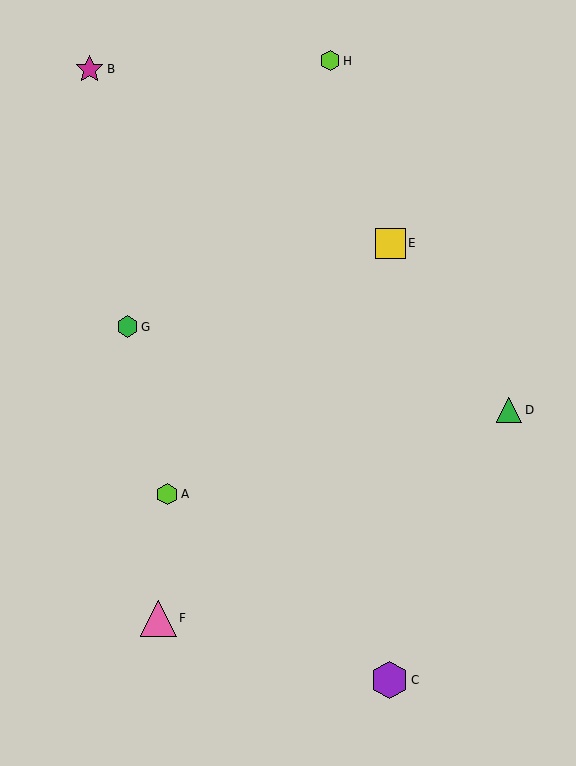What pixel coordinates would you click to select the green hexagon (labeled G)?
Click at (127, 327) to select the green hexagon G.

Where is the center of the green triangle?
The center of the green triangle is at (509, 410).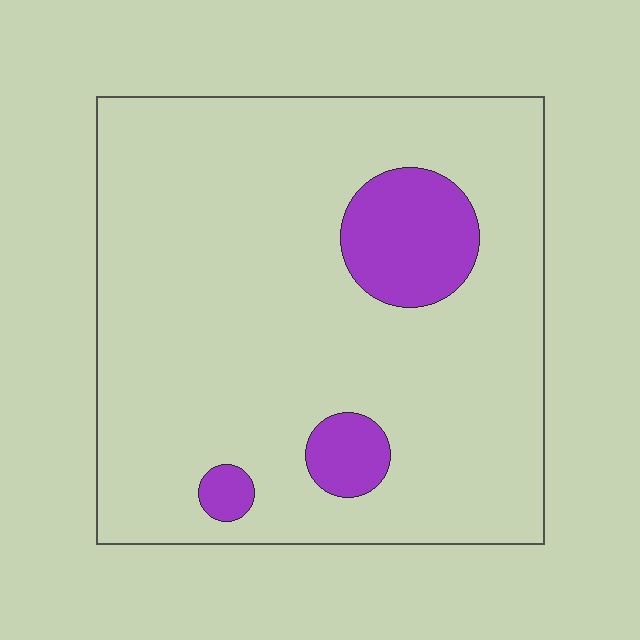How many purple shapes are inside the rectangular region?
3.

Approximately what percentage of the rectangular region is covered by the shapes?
Approximately 10%.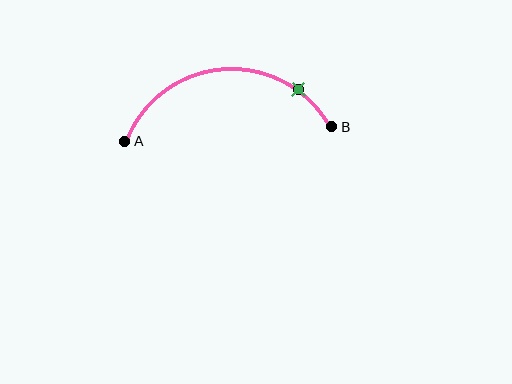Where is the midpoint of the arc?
The arc midpoint is the point on the curve farthest from the straight line joining A and B. It sits above that line.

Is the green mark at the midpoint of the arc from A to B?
No. The green mark lies on the arc but is closer to endpoint B. The arc midpoint would be at the point on the curve equidistant along the arc from both A and B.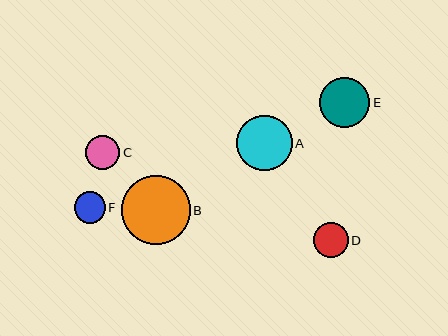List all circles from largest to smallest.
From largest to smallest: B, A, E, D, C, F.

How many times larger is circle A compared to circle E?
Circle A is approximately 1.1 times the size of circle E.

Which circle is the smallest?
Circle F is the smallest with a size of approximately 31 pixels.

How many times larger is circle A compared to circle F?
Circle A is approximately 1.8 times the size of circle F.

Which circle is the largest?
Circle B is the largest with a size of approximately 69 pixels.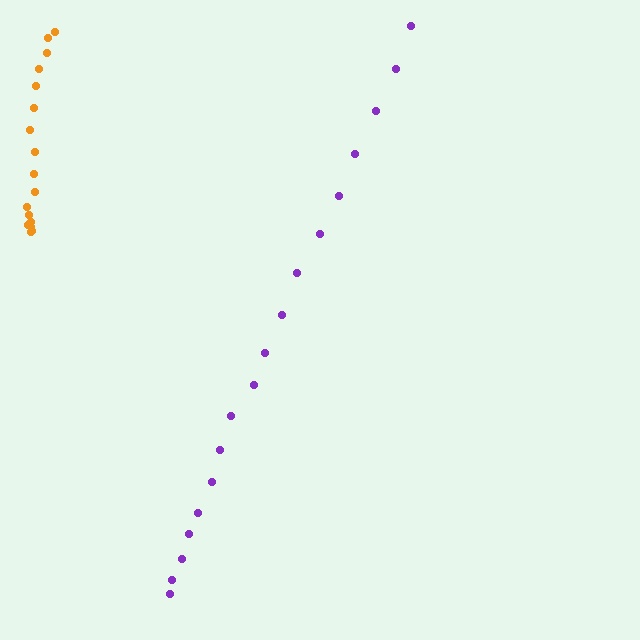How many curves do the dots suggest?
There are 2 distinct paths.